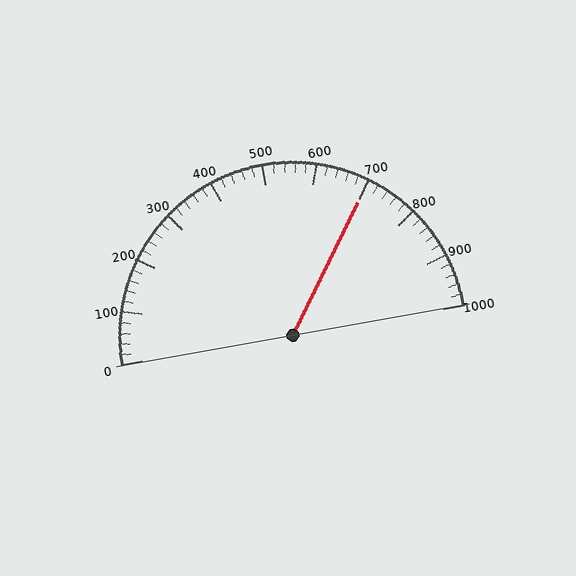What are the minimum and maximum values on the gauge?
The gauge ranges from 0 to 1000.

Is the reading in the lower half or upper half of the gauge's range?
The reading is in the upper half of the range (0 to 1000).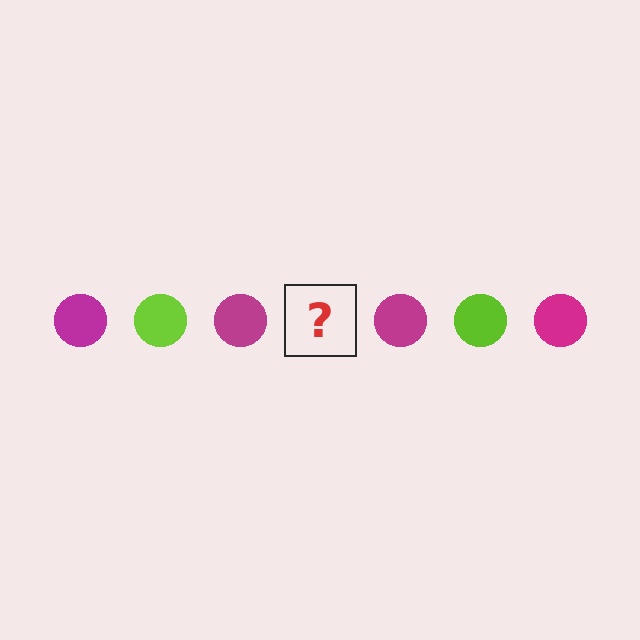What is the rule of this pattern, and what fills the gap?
The rule is that the pattern cycles through magenta, lime circles. The gap should be filled with a lime circle.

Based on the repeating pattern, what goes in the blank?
The blank should be a lime circle.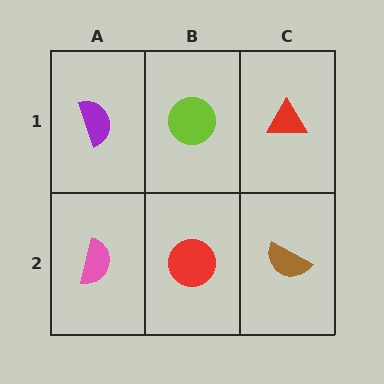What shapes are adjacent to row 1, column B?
A red circle (row 2, column B), a purple semicircle (row 1, column A), a red triangle (row 1, column C).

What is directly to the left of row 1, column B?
A purple semicircle.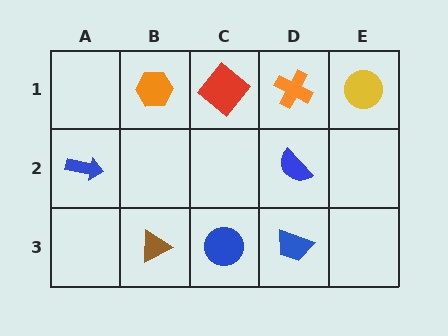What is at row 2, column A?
A blue arrow.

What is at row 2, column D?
A blue semicircle.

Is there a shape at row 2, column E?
No, that cell is empty.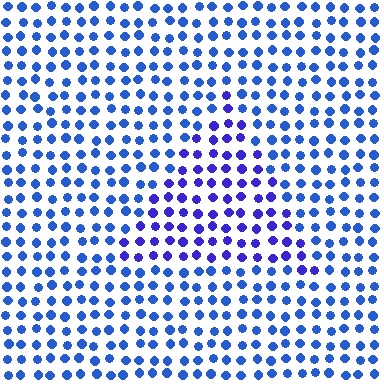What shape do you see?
I see a triangle.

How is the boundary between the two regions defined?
The boundary is defined purely by a slight shift in hue (about 26 degrees). Spacing, size, and orientation are identical on both sides.